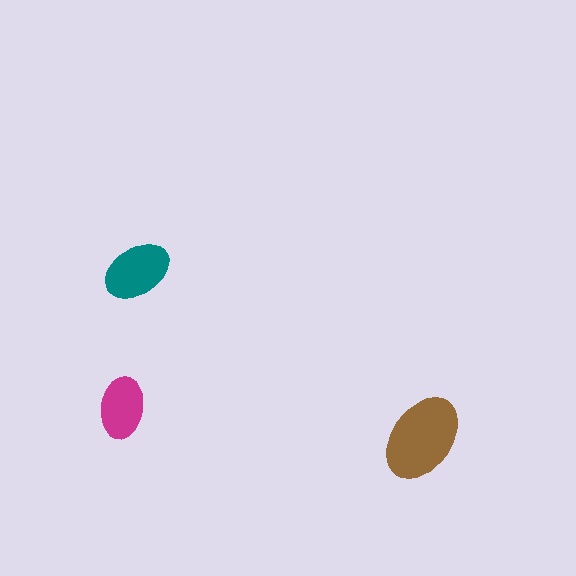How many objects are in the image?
There are 3 objects in the image.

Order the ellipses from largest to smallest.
the brown one, the teal one, the magenta one.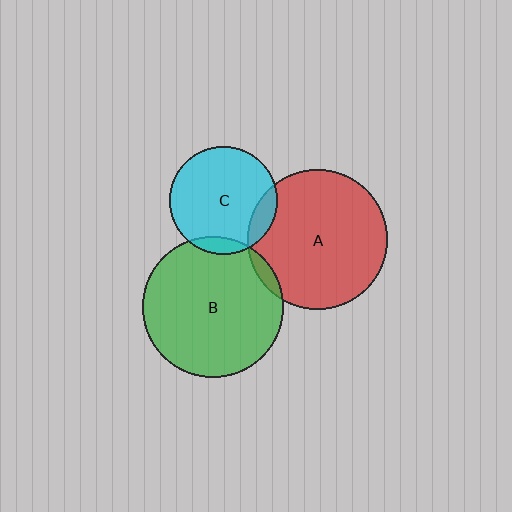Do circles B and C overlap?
Yes.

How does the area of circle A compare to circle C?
Approximately 1.7 times.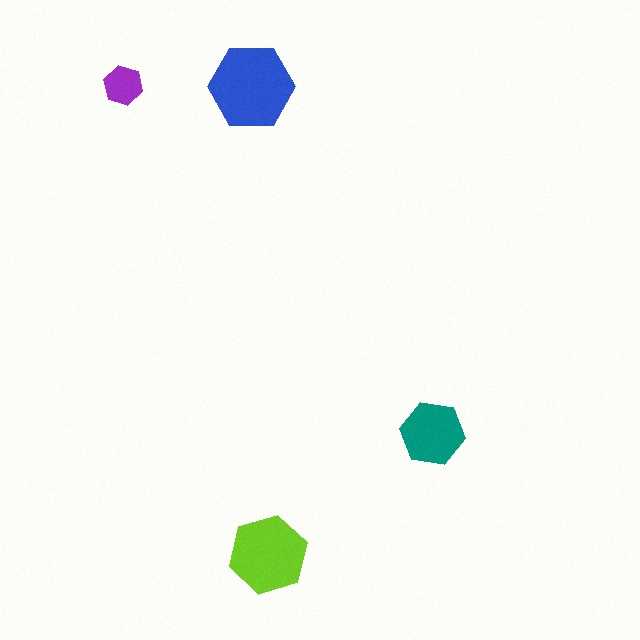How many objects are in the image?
There are 4 objects in the image.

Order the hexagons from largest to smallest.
the blue one, the lime one, the teal one, the purple one.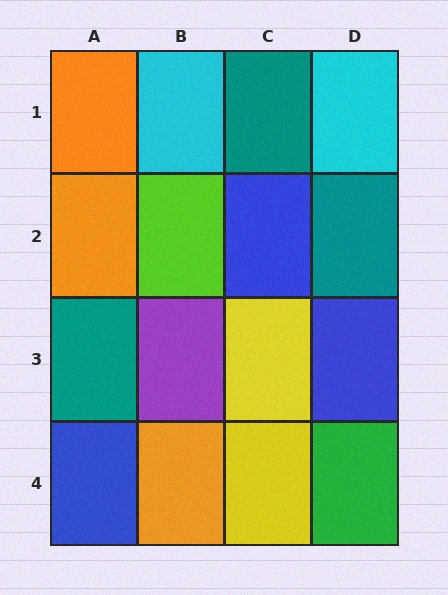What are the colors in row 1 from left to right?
Orange, cyan, teal, cyan.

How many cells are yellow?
2 cells are yellow.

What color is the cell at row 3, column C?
Yellow.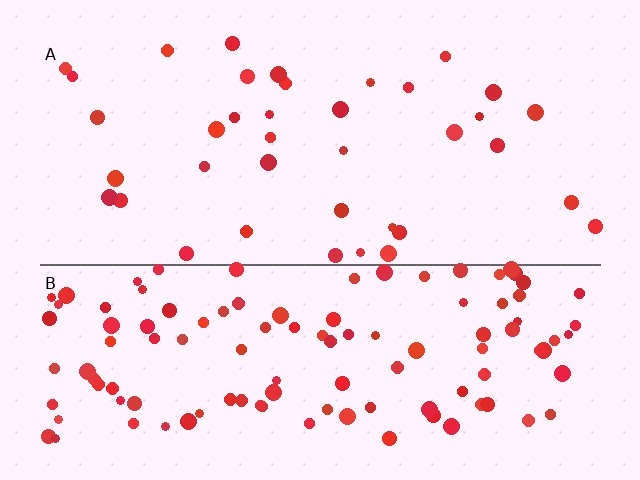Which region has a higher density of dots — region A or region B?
B (the bottom).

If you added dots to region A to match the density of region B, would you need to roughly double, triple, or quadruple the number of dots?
Approximately triple.